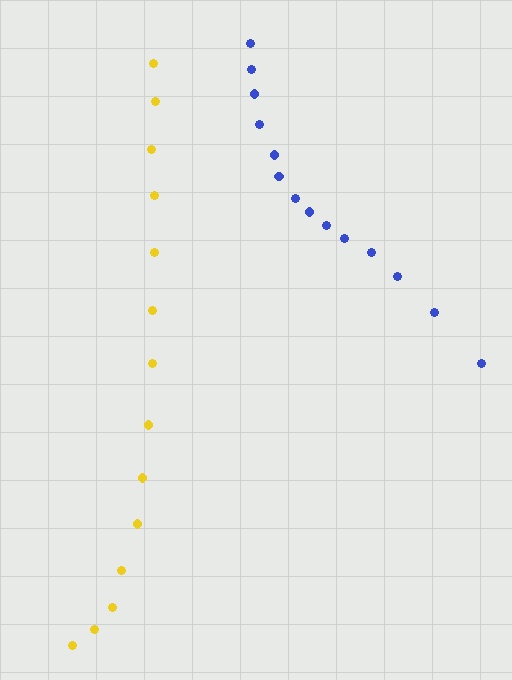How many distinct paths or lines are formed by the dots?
There are 2 distinct paths.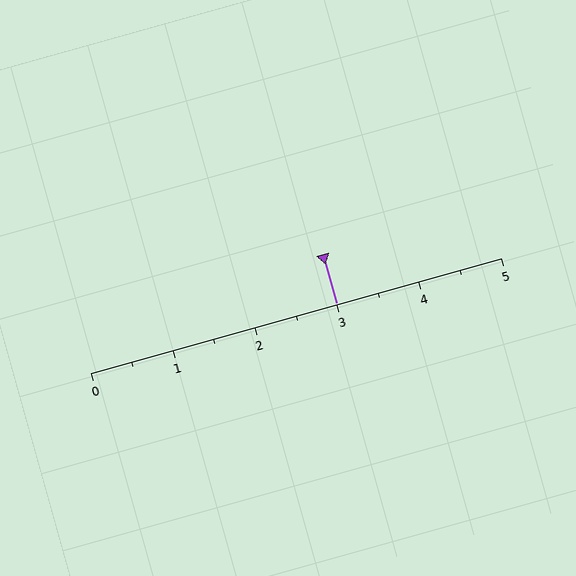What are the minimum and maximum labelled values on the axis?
The axis runs from 0 to 5.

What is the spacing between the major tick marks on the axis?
The major ticks are spaced 1 apart.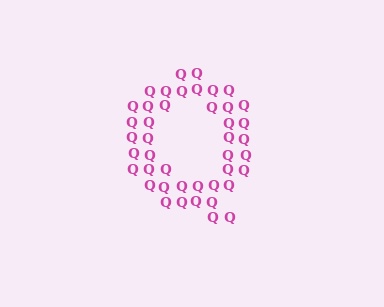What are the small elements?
The small elements are letter Q's.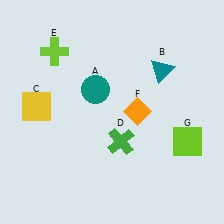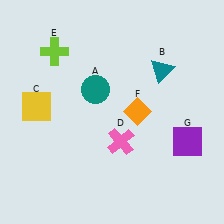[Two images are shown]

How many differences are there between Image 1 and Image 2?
There are 2 differences between the two images.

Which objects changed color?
D changed from green to pink. G changed from lime to purple.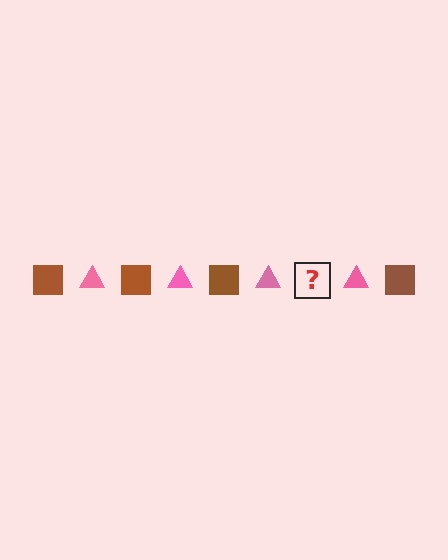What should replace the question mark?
The question mark should be replaced with a brown square.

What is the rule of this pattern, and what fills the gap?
The rule is that the pattern alternates between brown square and pink triangle. The gap should be filled with a brown square.